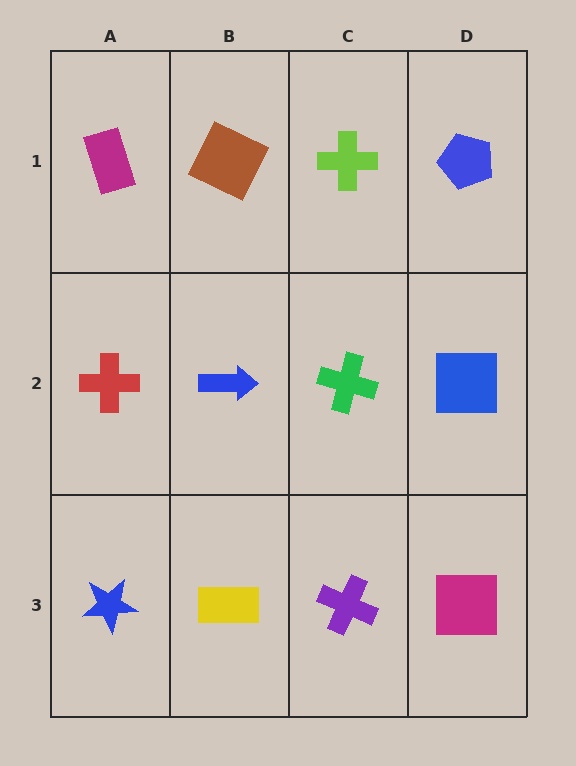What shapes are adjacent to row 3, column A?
A red cross (row 2, column A), a yellow rectangle (row 3, column B).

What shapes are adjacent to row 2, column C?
A lime cross (row 1, column C), a purple cross (row 3, column C), a blue arrow (row 2, column B), a blue square (row 2, column D).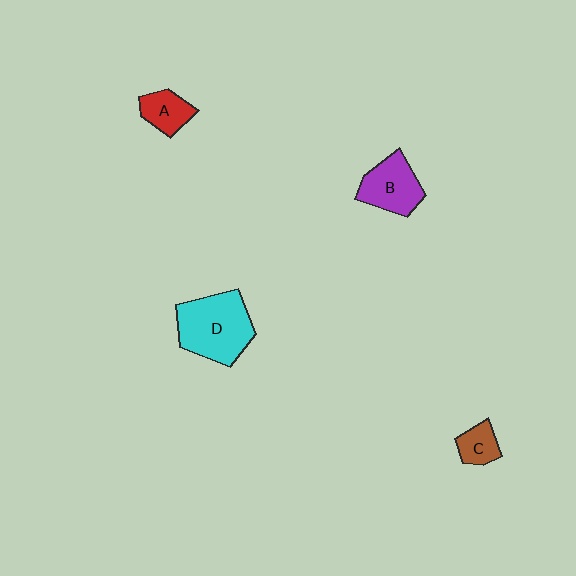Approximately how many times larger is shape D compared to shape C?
Approximately 3.1 times.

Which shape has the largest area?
Shape D (cyan).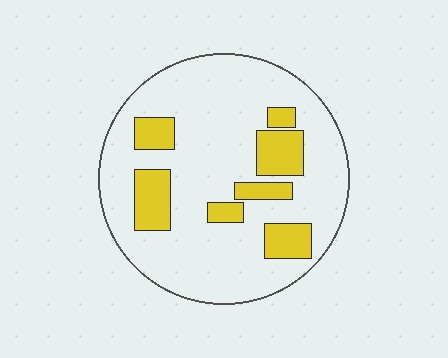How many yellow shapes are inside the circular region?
7.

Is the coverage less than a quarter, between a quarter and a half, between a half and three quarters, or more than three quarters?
Less than a quarter.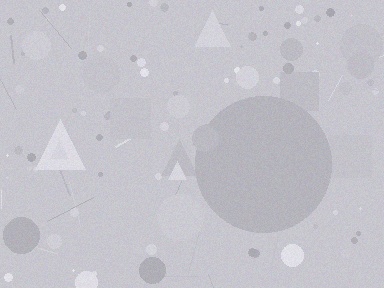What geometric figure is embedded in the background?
A circle is embedded in the background.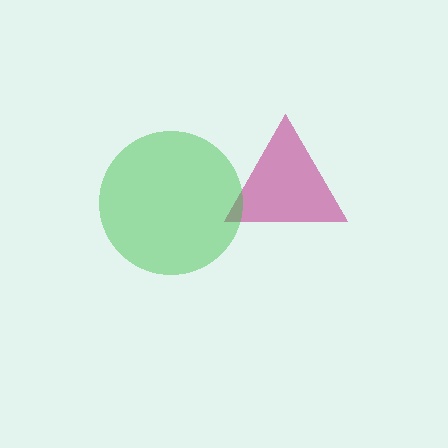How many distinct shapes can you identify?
There are 2 distinct shapes: a magenta triangle, a green circle.